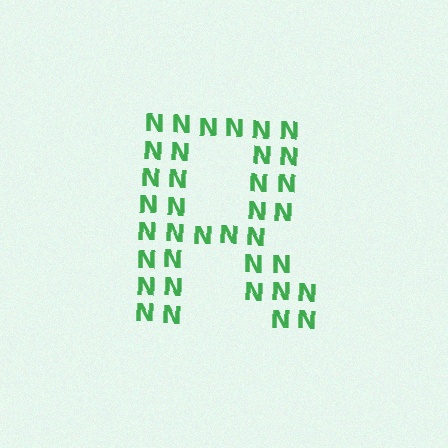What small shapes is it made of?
It is made of small letter N's.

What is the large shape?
The large shape is the letter R.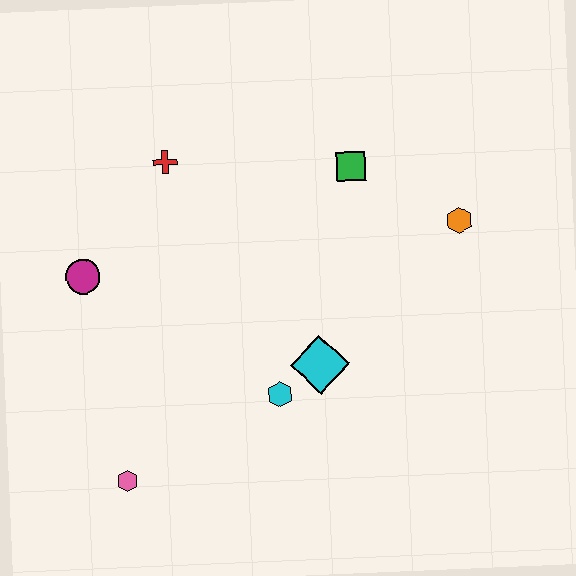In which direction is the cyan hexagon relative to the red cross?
The cyan hexagon is below the red cross.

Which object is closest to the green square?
The orange hexagon is closest to the green square.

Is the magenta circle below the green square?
Yes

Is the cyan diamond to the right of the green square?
No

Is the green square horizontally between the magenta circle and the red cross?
No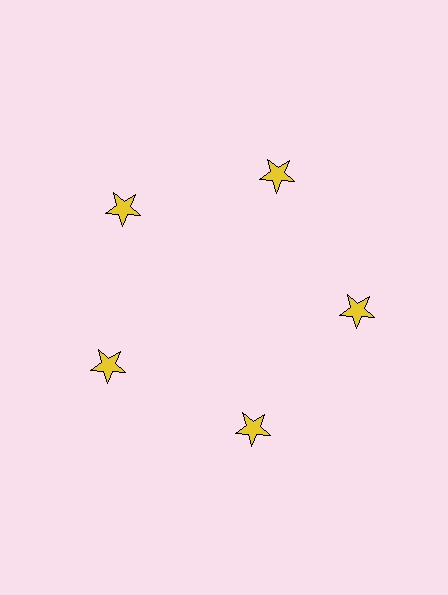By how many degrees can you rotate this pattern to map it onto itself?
The pattern maps onto itself every 72 degrees of rotation.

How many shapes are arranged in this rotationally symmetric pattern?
There are 5 shapes, arranged in 5 groups of 1.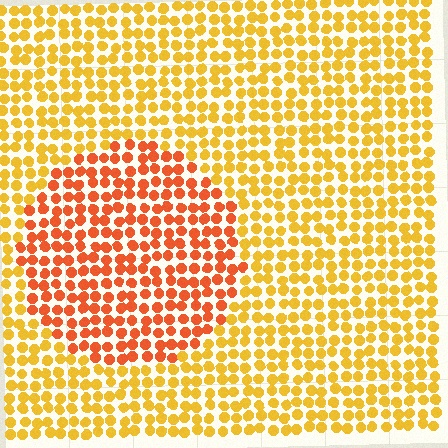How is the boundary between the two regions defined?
The boundary is defined purely by a slight shift in hue (about 32 degrees). Spacing, size, and orientation are identical on both sides.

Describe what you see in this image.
The image is filled with small yellow elements in a uniform arrangement. A circle-shaped region is visible where the elements are tinted to a slightly different hue, forming a subtle color boundary.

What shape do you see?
I see a circle.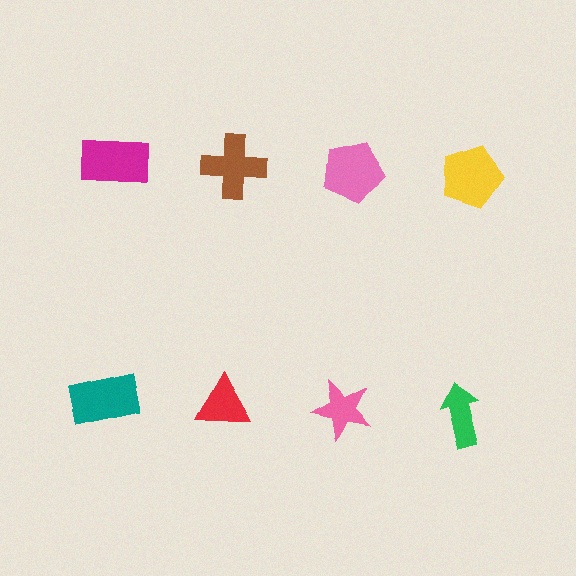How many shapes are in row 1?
4 shapes.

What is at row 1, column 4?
A yellow pentagon.